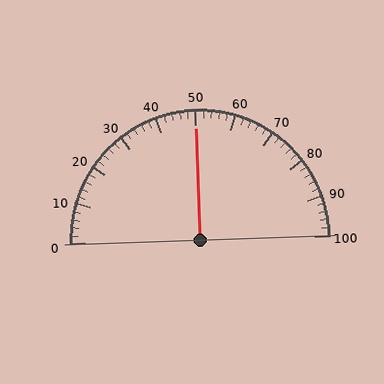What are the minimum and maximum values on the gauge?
The gauge ranges from 0 to 100.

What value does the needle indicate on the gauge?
The needle indicates approximately 50.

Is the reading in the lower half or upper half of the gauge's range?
The reading is in the upper half of the range (0 to 100).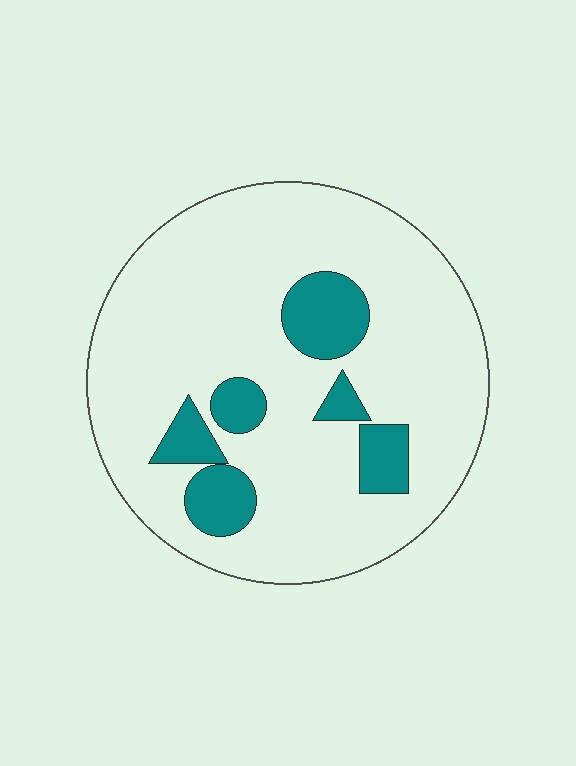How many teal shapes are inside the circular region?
6.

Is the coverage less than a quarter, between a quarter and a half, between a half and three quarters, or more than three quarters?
Less than a quarter.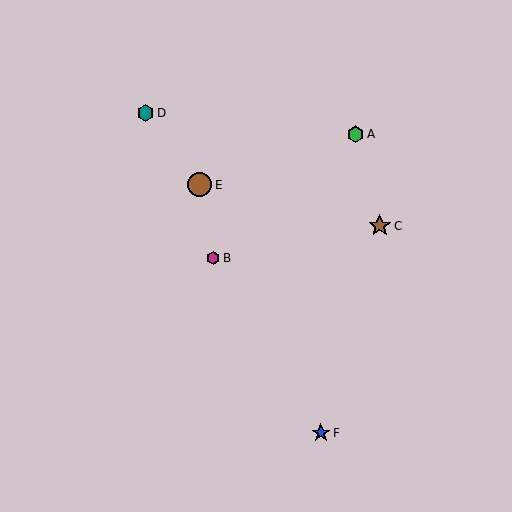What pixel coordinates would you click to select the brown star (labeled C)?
Click at (380, 226) to select the brown star C.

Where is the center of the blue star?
The center of the blue star is at (321, 433).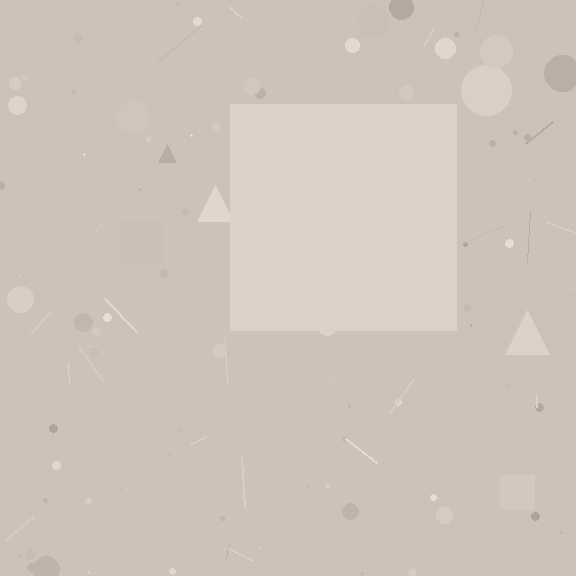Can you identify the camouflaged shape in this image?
The camouflaged shape is a square.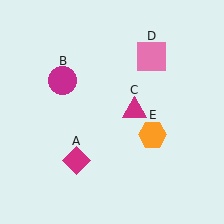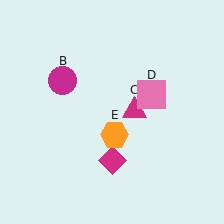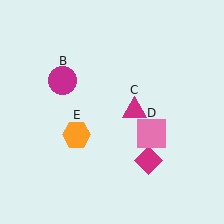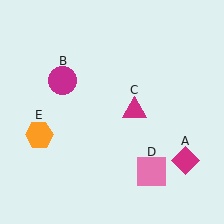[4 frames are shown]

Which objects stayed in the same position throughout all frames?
Magenta circle (object B) and magenta triangle (object C) remained stationary.